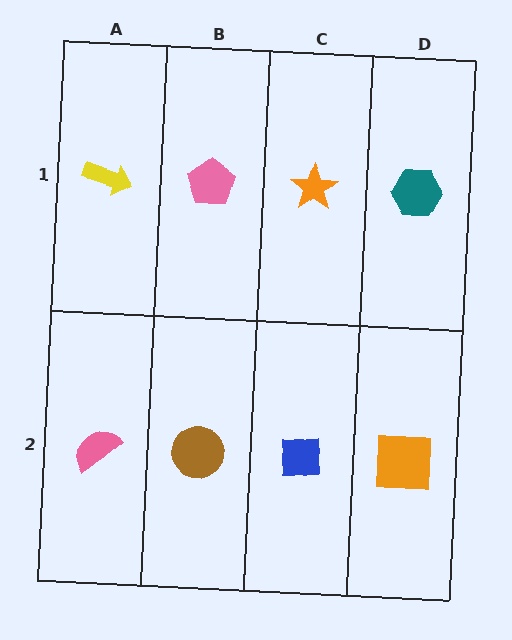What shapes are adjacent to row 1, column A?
A pink semicircle (row 2, column A), a pink pentagon (row 1, column B).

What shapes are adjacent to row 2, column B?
A pink pentagon (row 1, column B), a pink semicircle (row 2, column A), a blue square (row 2, column C).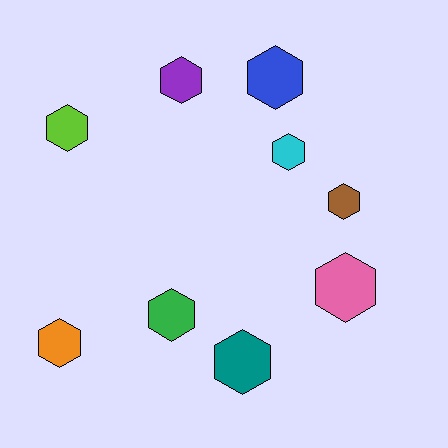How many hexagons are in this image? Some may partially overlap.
There are 9 hexagons.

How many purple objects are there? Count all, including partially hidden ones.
There is 1 purple object.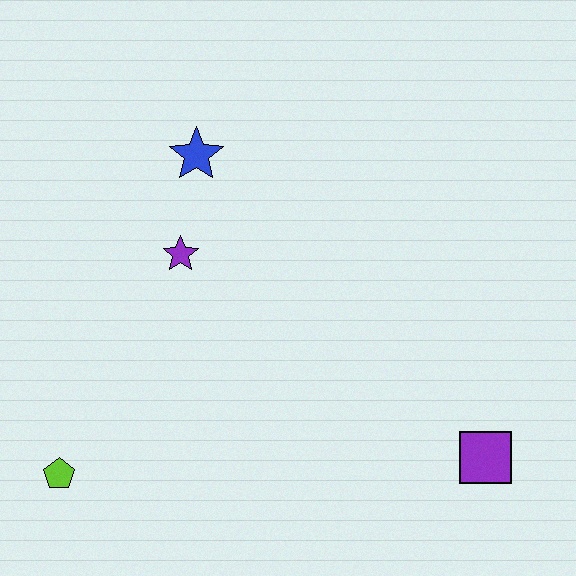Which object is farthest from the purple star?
The purple square is farthest from the purple star.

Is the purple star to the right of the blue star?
No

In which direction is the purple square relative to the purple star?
The purple square is to the right of the purple star.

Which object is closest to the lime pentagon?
The purple star is closest to the lime pentagon.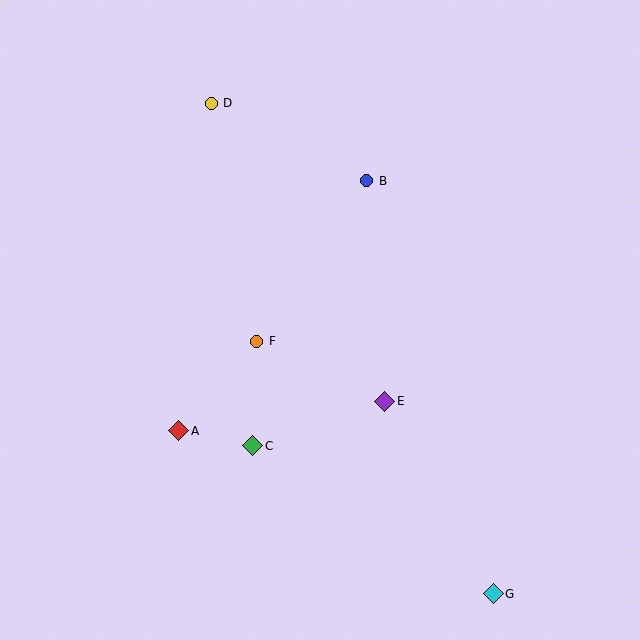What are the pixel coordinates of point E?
Point E is at (385, 401).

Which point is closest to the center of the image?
Point F at (257, 341) is closest to the center.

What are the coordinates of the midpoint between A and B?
The midpoint between A and B is at (273, 306).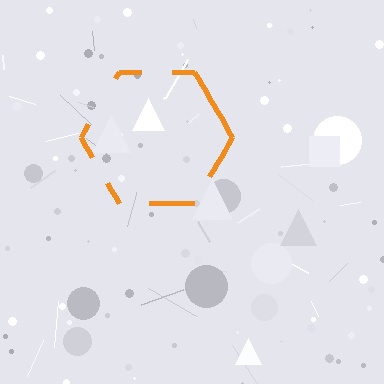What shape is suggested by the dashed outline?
The dashed outline suggests a hexagon.